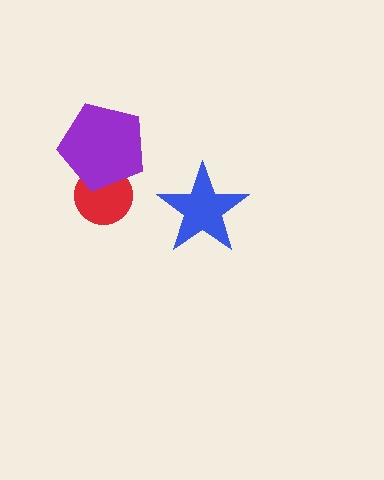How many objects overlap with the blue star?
0 objects overlap with the blue star.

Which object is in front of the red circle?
The purple pentagon is in front of the red circle.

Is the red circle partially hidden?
Yes, it is partially covered by another shape.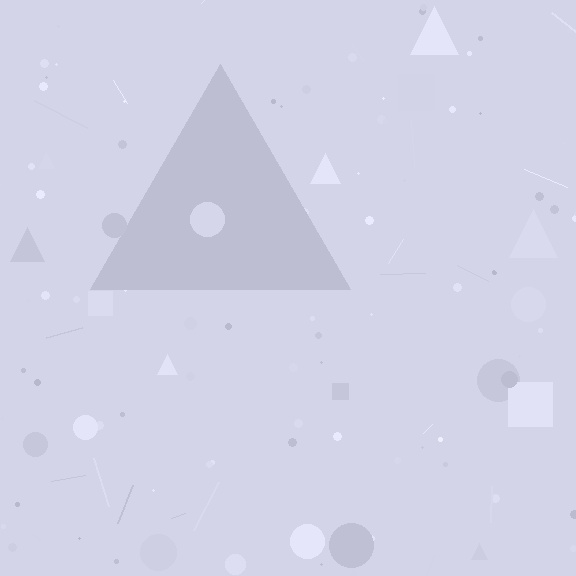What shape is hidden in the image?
A triangle is hidden in the image.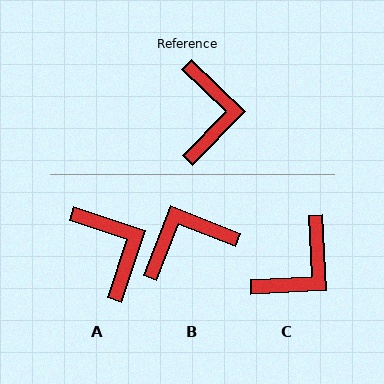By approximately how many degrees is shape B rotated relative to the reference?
Approximately 113 degrees counter-clockwise.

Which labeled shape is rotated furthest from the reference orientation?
B, about 113 degrees away.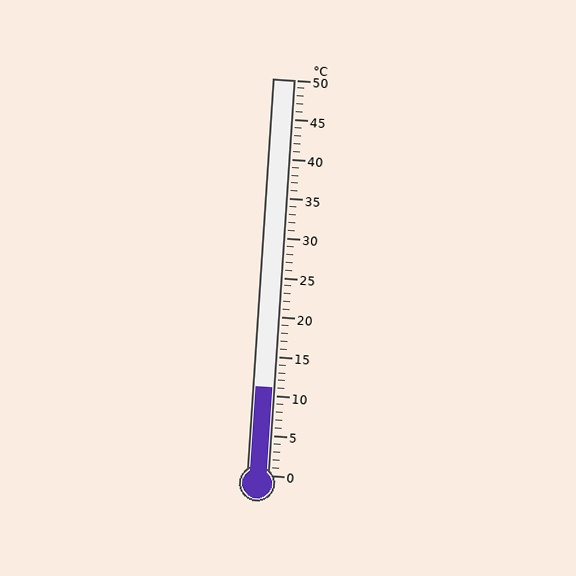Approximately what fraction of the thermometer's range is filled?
The thermometer is filled to approximately 20% of its range.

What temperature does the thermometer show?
The thermometer shows approximately 11°C.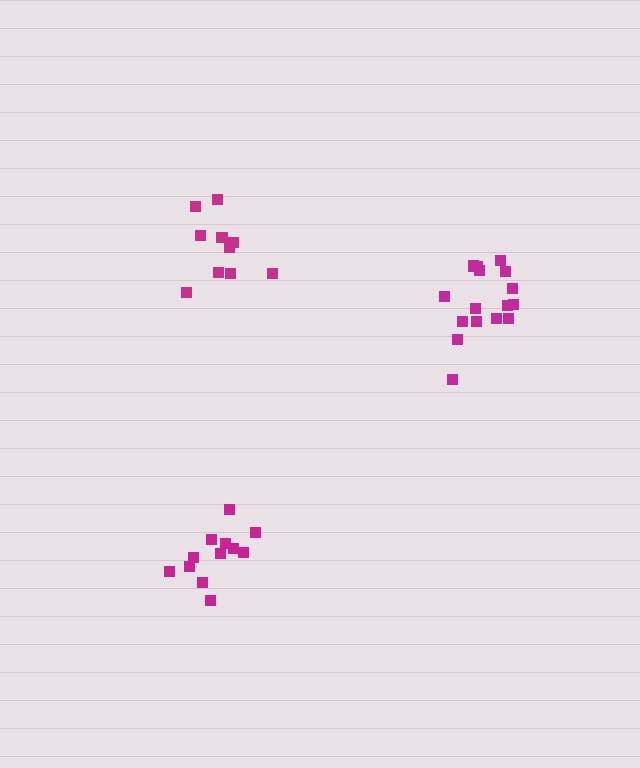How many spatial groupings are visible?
There are 3 spatial groupings.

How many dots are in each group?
Group 1: 16 dots, Group 2: 12 dots, Group 3: 10 dots (38 total).